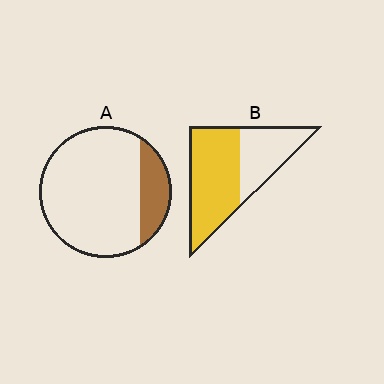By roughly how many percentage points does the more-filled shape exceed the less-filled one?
By roughly 45 percentage points (B over A).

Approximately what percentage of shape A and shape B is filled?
A is approximately 20% and B is approximately 60%.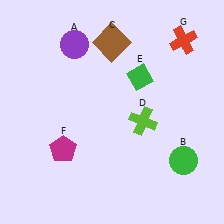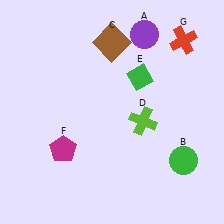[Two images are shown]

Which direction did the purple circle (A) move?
The purple circle (A) moved right.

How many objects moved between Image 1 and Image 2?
1 object moved between the two images.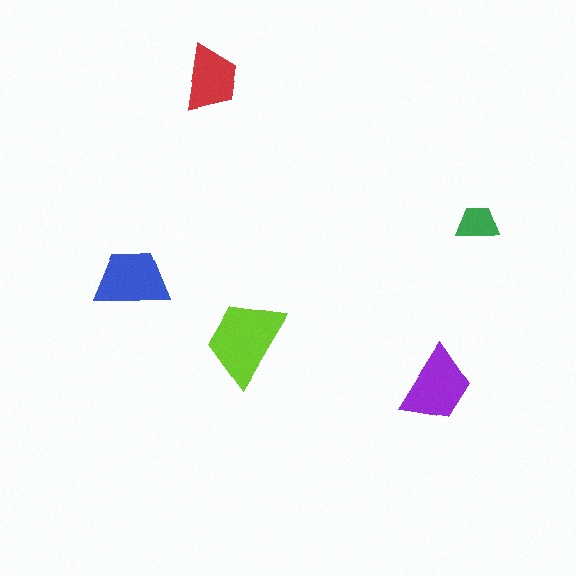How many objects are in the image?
There are 5 objects in the image.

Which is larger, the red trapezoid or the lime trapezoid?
The lime one.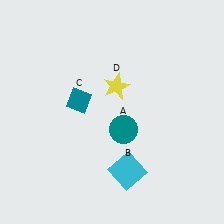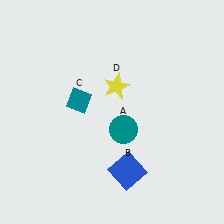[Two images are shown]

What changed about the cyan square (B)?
In Image 1, B is cyan. In Image 2, it changed to blue.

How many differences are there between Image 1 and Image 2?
There is 1 difference between the two images.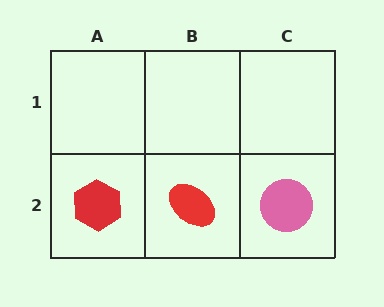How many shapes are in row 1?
0 shapes.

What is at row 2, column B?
A red ellipse.